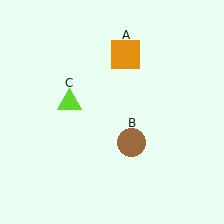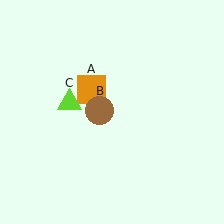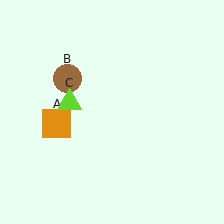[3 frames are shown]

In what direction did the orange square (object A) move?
The orange square (object A) moved down and to the left.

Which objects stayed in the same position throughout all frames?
Lime triangle (object C) remained stationary.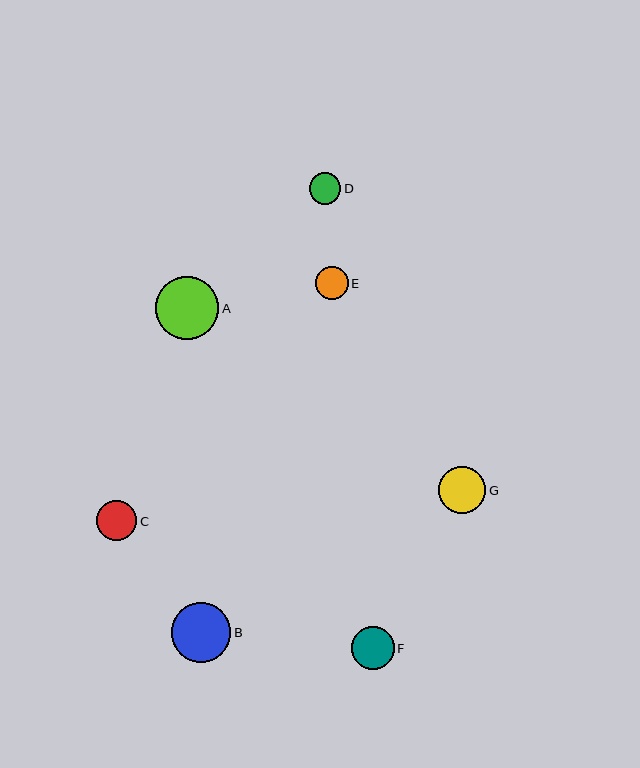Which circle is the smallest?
Circle D is the smallest with a size of approximately 32 pixels.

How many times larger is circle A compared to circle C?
Circle A is approximately 1.6 times the size of circle C.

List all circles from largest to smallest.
From largest to smallest: A, B, G, F, C, E, D.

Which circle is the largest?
Circle A is the largest with a size of approximately 64 pixels.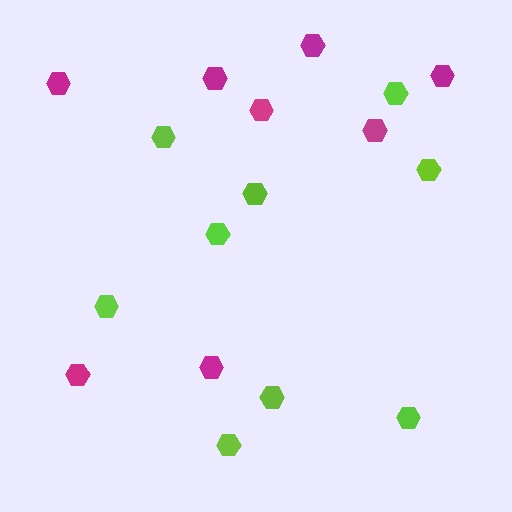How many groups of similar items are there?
There are 2 groups: one group of lime hexagons (9) and one group of magenta hexagons (8).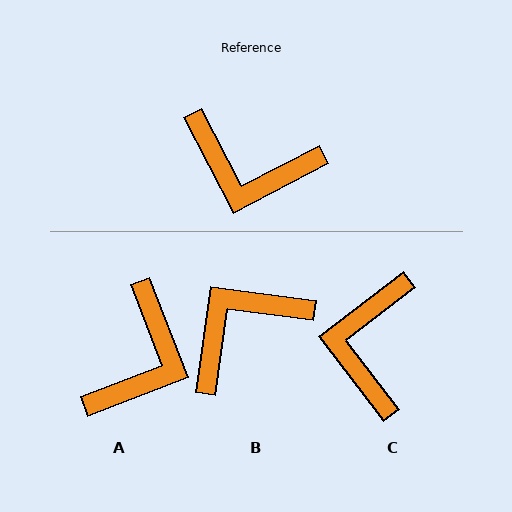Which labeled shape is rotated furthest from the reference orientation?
B, about 125 degrees away.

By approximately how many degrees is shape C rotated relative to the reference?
Approximately 80 degrees clockwise.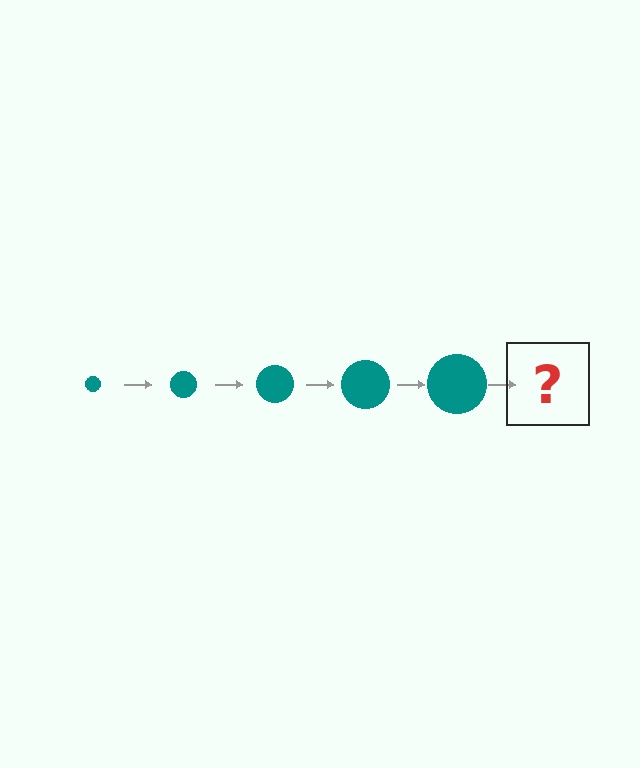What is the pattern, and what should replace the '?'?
The pattern is that the circle gets progressively larger each step. The '?' should be a teal circle, larger than the previous one.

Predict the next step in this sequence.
The next step is a teal circle, larger than the previous one.